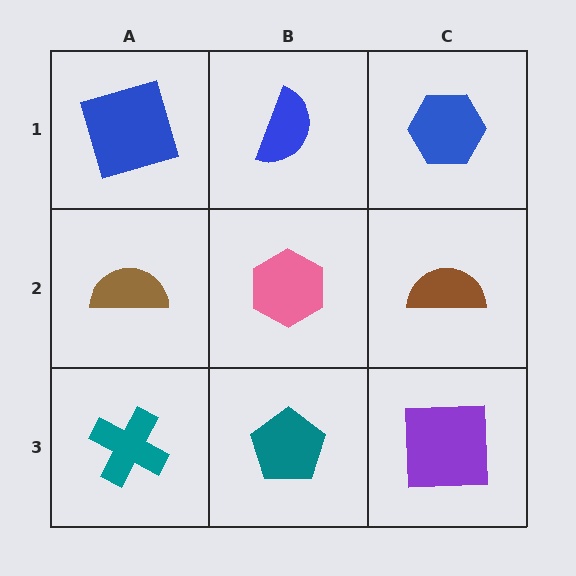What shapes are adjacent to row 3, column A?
A brown semicircle (row 2, column A), a teal pentagon (row 3, column B).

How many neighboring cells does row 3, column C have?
2.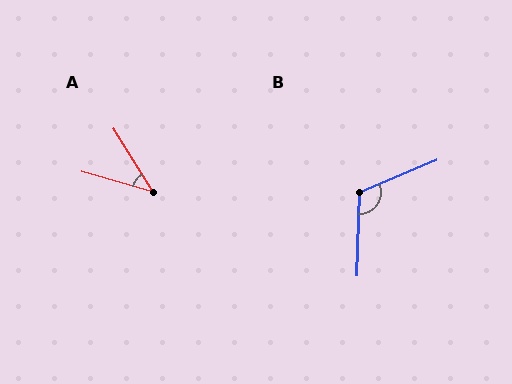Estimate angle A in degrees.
Approximately 42 degrees.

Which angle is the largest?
B, at approximately 115 degrees.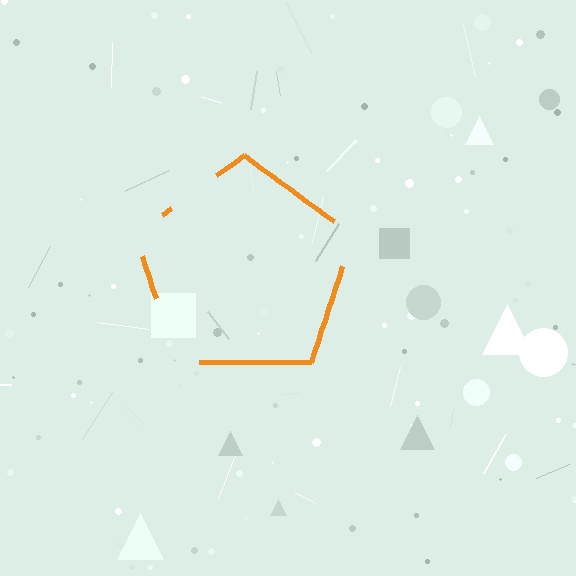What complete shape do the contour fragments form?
The contour fragments form a pentagon.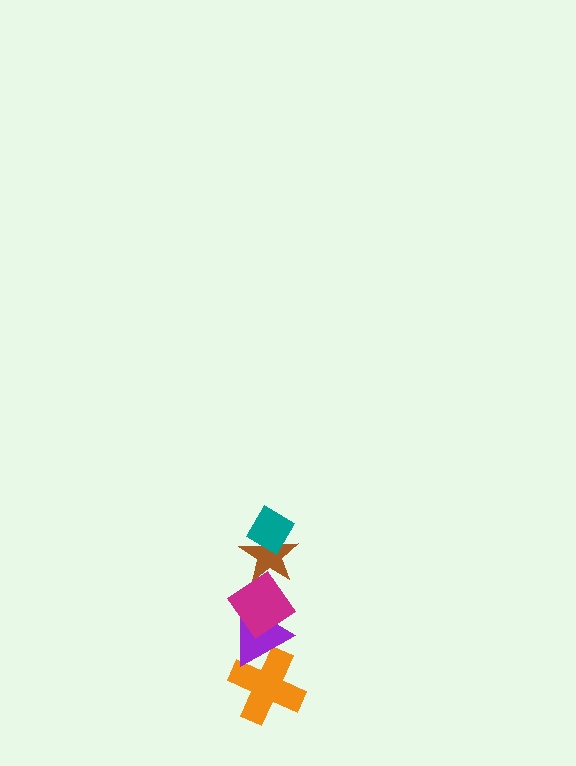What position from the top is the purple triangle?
The purple triangle is 4th from the top.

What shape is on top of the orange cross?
The purple triangle is on top of the orange cross.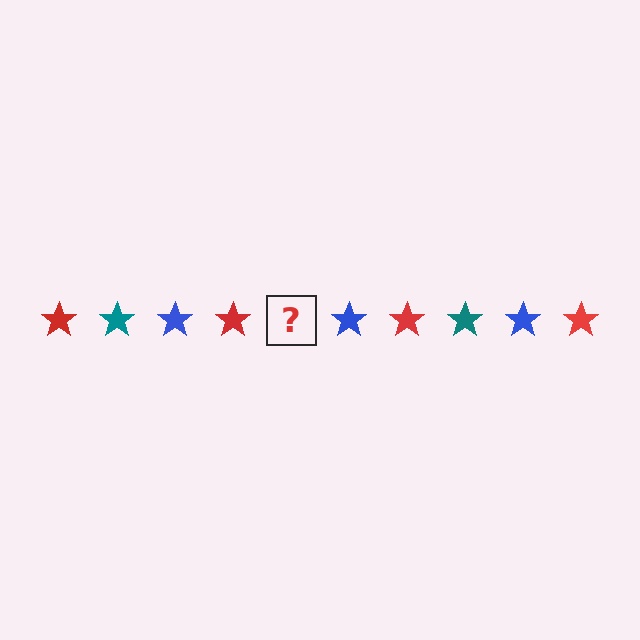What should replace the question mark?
The question mark should be replaced with a teal star.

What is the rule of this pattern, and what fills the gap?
The rule is that the pattern cycles through red, teal, blue stars. The gap should be filled with a teal star.